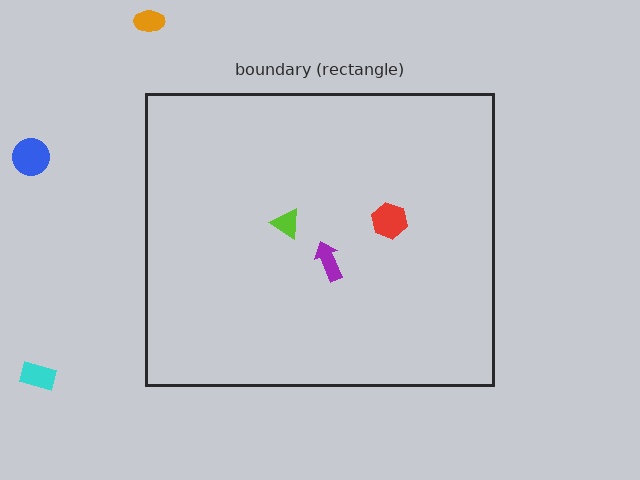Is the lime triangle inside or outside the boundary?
Inside.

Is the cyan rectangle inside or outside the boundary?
Outside.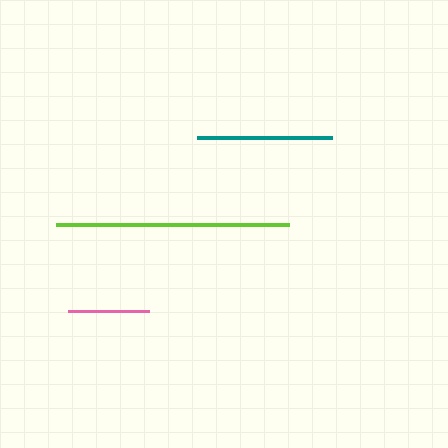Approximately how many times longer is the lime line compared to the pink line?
The lime line is approximately 2.9 times the length of the pink line.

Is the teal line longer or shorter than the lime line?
The lime line is longer than the teal line.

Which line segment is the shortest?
The pink line is the shortest at approximately 81 pixels.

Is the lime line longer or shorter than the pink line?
The lime line is longer than the pink line.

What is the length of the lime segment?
The lime segment is approximately 233 pixels long.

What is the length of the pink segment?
The pink segment is approximately 81 pixels long.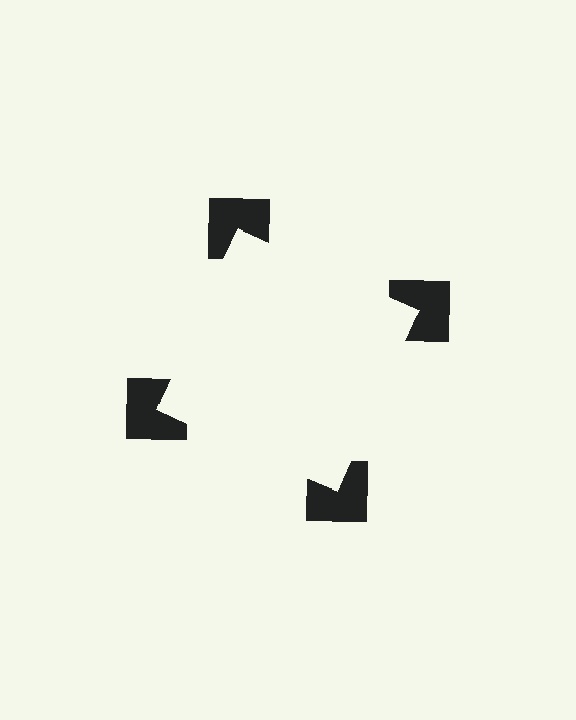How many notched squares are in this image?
There are 4 — one at each vertex of the illusory square.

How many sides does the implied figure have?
4 sides.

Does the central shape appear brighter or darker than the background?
It typically appears slightly brighter than the background, even though no actual brightness change is drawn.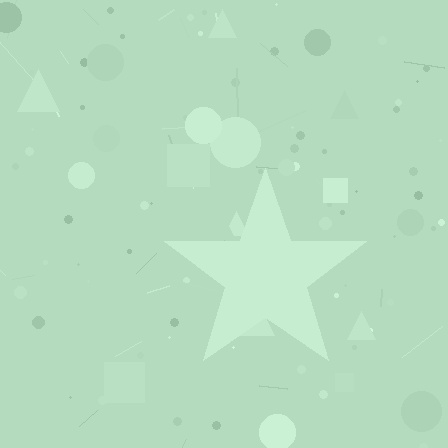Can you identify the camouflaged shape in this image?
The camouflaged shape is a star.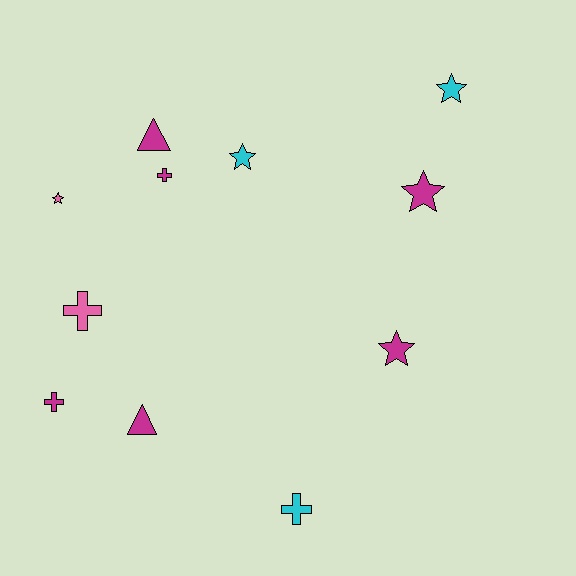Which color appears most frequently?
Magenta, with 6 objects.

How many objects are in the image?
There are 11 objects.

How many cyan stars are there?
There are 2 cyan stars.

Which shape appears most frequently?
Star, with 5 objects.